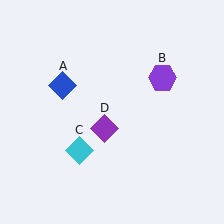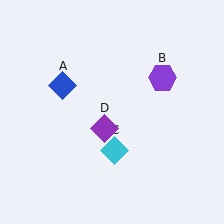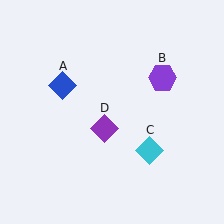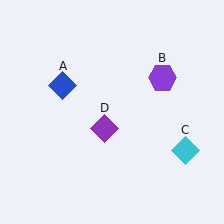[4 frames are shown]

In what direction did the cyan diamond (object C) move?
The cyan diamond (object C) moved right.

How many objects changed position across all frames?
1 object changed position: cyan diamond (object C).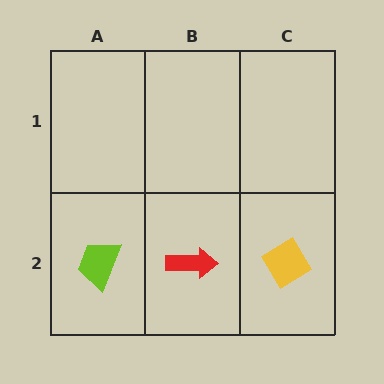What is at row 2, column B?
A red arrow.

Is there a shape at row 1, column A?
No, that cell is empty.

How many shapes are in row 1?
0 shapes.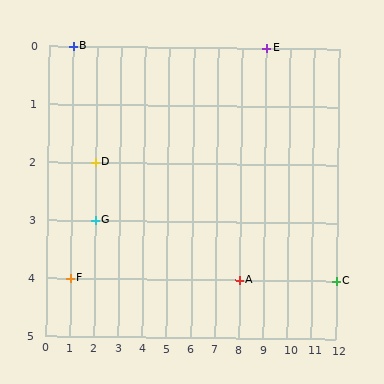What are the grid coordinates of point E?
Point E is at grid coordinates (9, 0).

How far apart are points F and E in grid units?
Points F and E are 8 columns and 4 rows apart (about 8.9 grid units diagonally).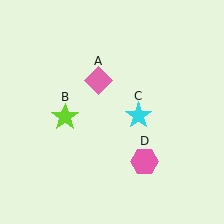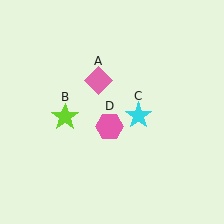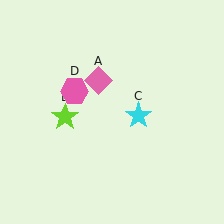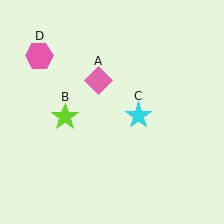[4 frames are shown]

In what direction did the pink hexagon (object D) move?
The pink hexagon (object D) moved up and to the left.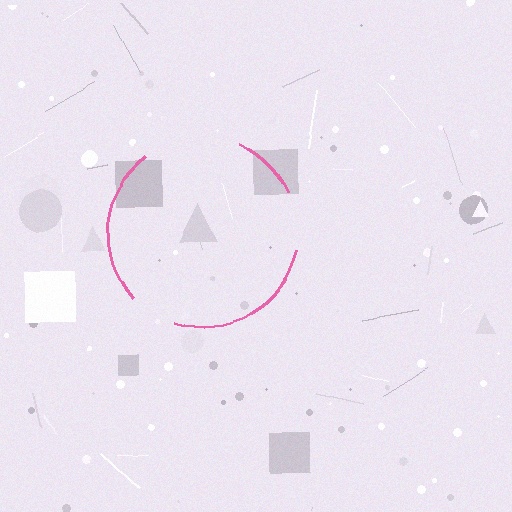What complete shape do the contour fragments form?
The contour fragments form a circle.